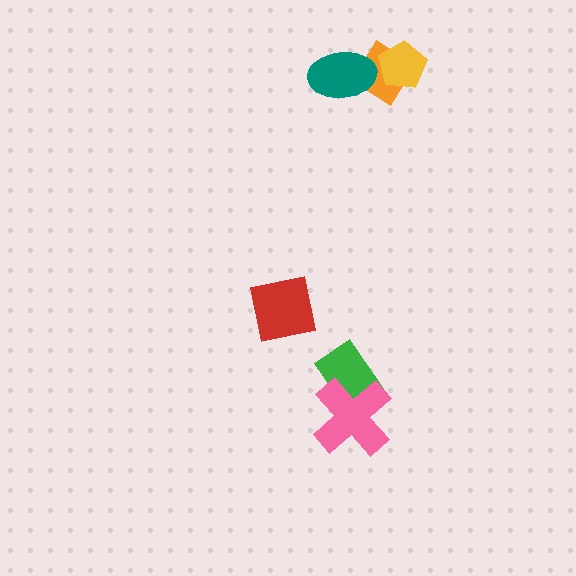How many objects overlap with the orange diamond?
2 objects overlap with the orange diamond.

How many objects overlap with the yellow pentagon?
1 object overlaps with the yellow pentagon.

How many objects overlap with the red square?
0 objects overlap with the red square.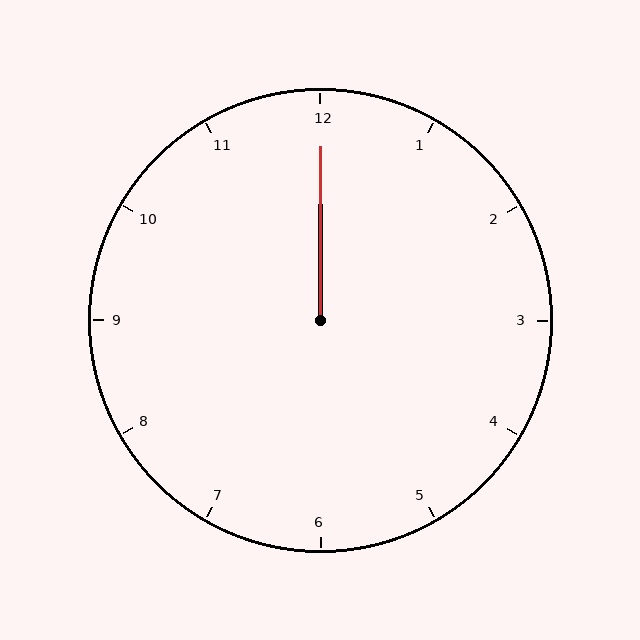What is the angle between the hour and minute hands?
Approximately 0 degrees.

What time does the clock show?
12:00.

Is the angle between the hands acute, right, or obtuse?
It is acute.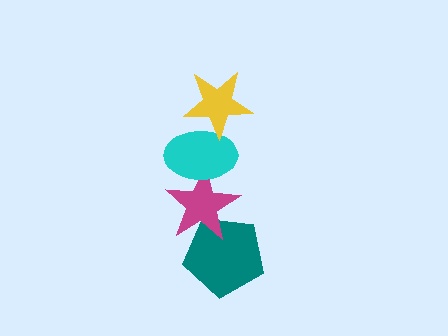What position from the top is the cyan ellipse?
The cyan ellipse is 2nd from the top.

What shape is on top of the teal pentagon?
The magenta star is on top of the teal pentagon.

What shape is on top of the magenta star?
The cyan ellipse is on top of the magenta star.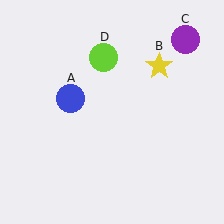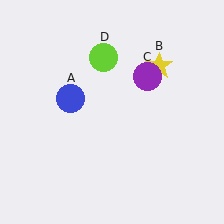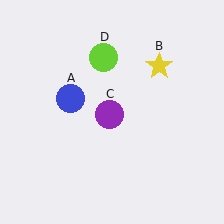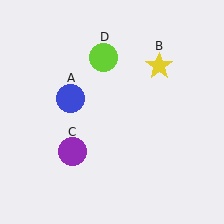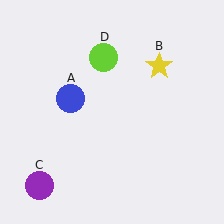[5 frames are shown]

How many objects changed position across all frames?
1 object changed position: purple circle (object C).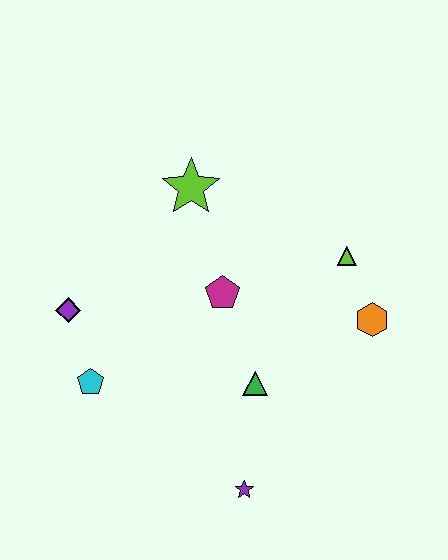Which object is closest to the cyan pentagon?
The purple diamond is closest to the cyan pentagon.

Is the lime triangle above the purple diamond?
Yes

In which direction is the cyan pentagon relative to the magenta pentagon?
The cyan pentagon is to the left of the magenta pentagon.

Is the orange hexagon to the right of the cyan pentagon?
Yes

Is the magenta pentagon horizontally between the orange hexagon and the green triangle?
No